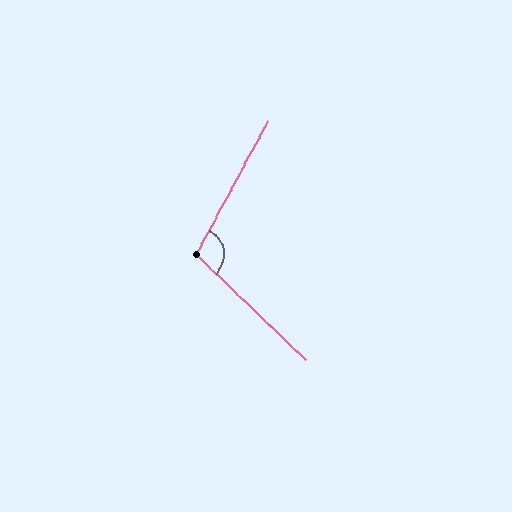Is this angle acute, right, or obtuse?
It is obtuse.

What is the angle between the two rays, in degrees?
Approximately 106 degrees.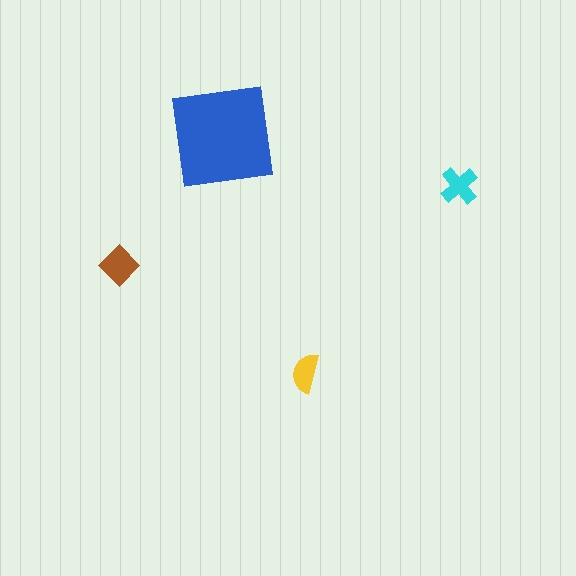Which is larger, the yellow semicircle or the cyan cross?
The cyan cross.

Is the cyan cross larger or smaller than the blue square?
Smaller.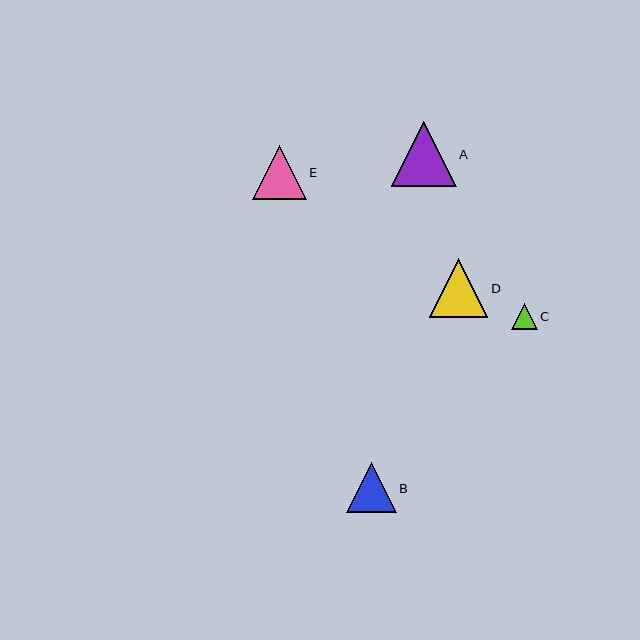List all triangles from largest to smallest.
From largest to smallest: A, D, E, B, C.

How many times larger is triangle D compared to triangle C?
Triangle D is approximately 2.2 times the size of triangle C.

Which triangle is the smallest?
Triangle C is the smallest with a size of approximately 26 pixels.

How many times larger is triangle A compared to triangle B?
Triangle A is approximately 1.3 times the size of triangle B.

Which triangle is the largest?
Triangle A is the largest with a size of approximately 65 pixels.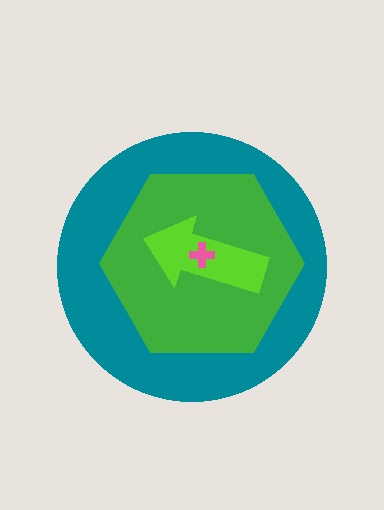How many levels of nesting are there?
4.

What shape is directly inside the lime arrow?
The pink cross.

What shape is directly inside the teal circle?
The green hexagon.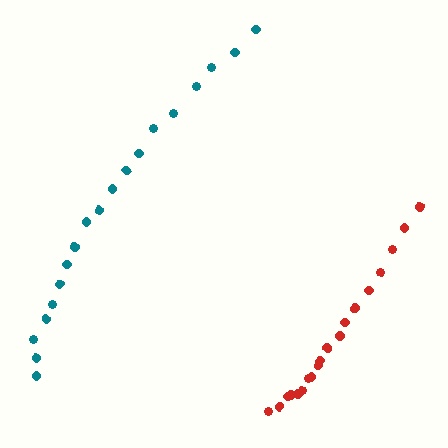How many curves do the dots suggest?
There are 2 distinct paths.